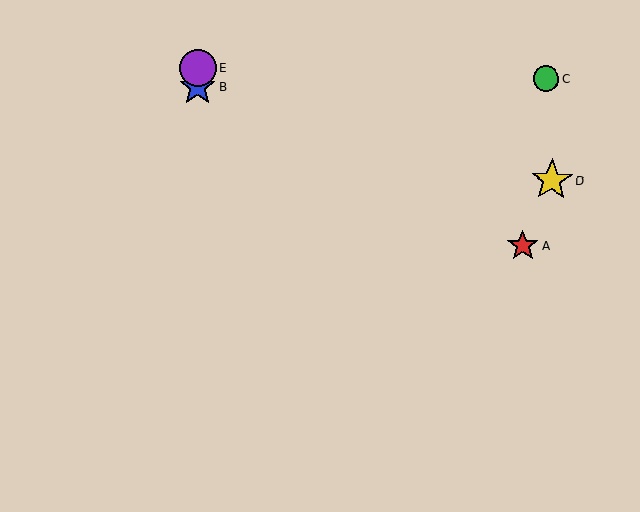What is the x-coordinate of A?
Object A is at x≈523.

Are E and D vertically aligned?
No, E is at x≈198 and D is at x≈552.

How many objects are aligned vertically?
2 objects (B, E) are aligned vertically.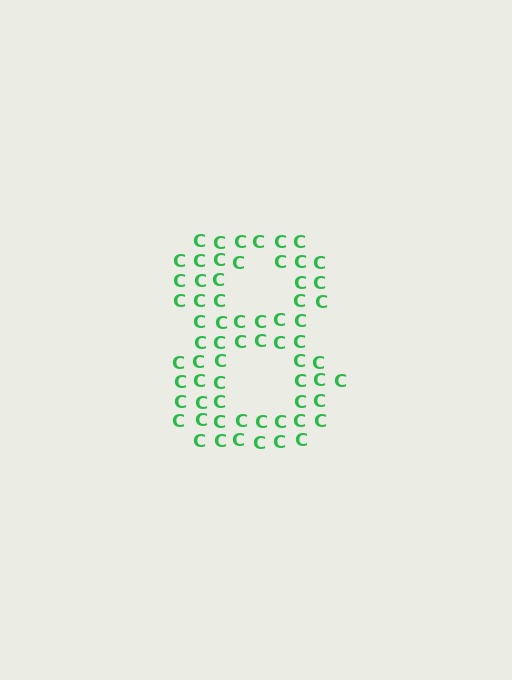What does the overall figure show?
The overall figure shows the digit 8.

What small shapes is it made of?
It is made of small letter C's.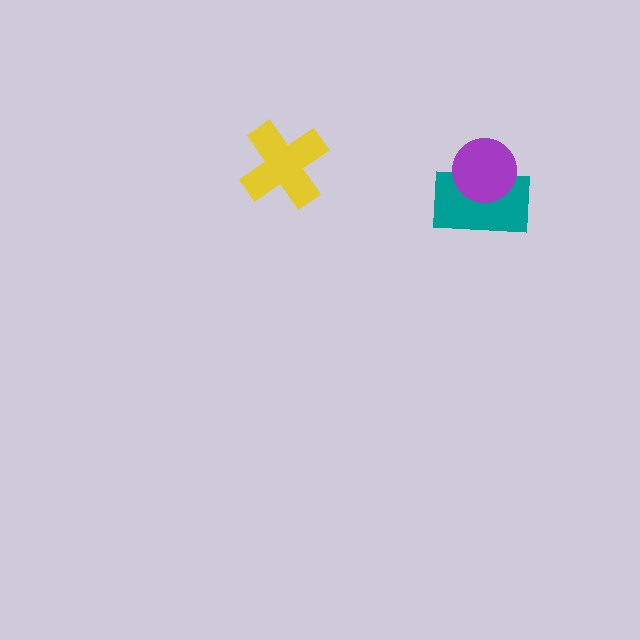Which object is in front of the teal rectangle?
The purple circle is in front of the teal rectangle.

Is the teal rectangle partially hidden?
Yes, it is partially covered by another shape.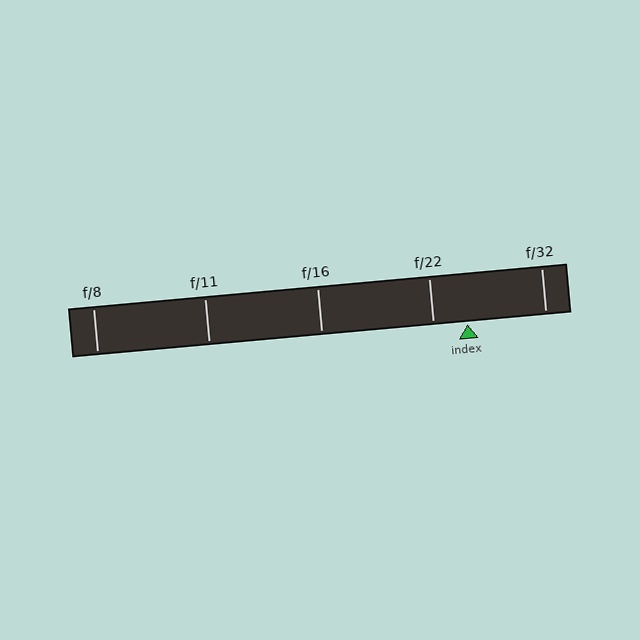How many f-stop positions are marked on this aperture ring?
There are 5 f-stop positions marked.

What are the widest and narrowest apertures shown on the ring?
The widest aperture shown is f/8 and the narrowest is f/32.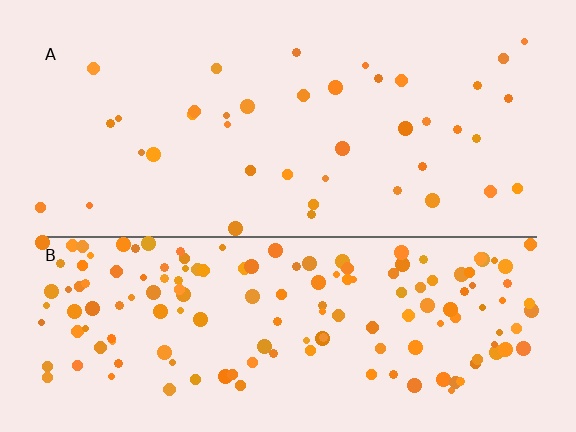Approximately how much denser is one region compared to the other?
Approximately 3.9× — region B over region A.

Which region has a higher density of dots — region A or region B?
B (the bottom).